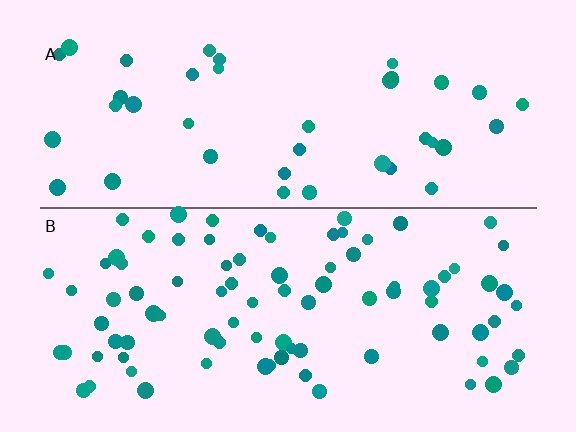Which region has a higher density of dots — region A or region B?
B (the bottom).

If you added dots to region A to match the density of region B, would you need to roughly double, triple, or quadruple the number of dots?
Approximately double.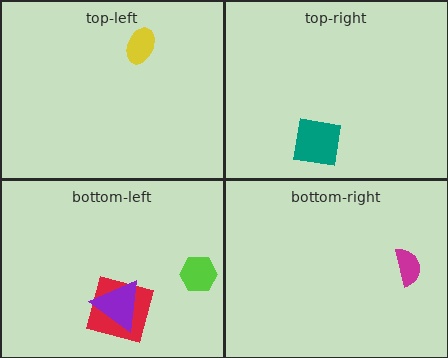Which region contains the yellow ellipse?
The top-left region.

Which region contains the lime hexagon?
The bottom-left region.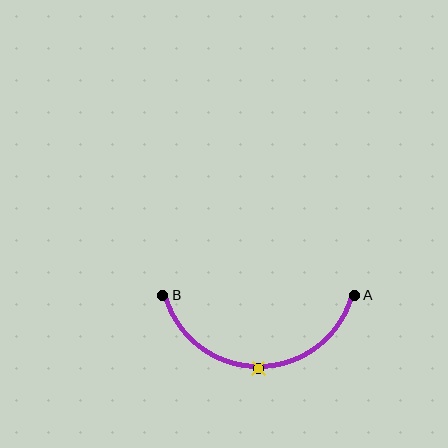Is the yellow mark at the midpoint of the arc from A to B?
Yes. The yellow mark lies on the arc at equal arc-length from both A and B — it is the arc midpoint.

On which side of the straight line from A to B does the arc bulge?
The arc bulges below the straight line connecting A and B.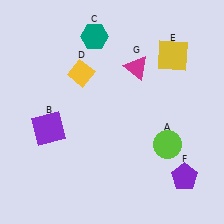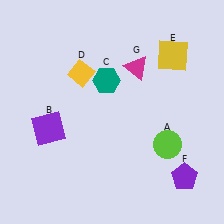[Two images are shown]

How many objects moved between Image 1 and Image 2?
1 object moved between the two images.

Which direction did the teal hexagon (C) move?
The teal hexagon (C) moved down.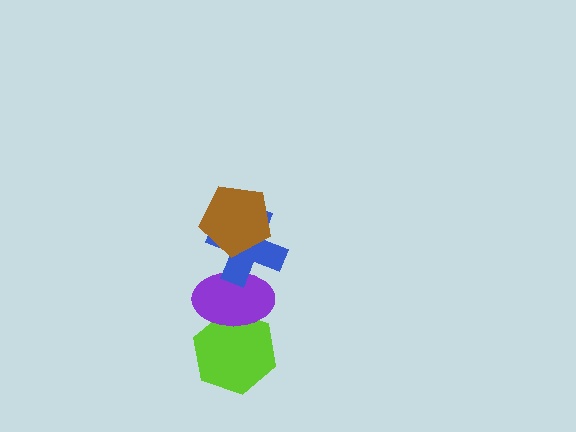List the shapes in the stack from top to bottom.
From top to bottom: the brown pentagon, the blue cross, the purple ellipse, the lime hexagon.